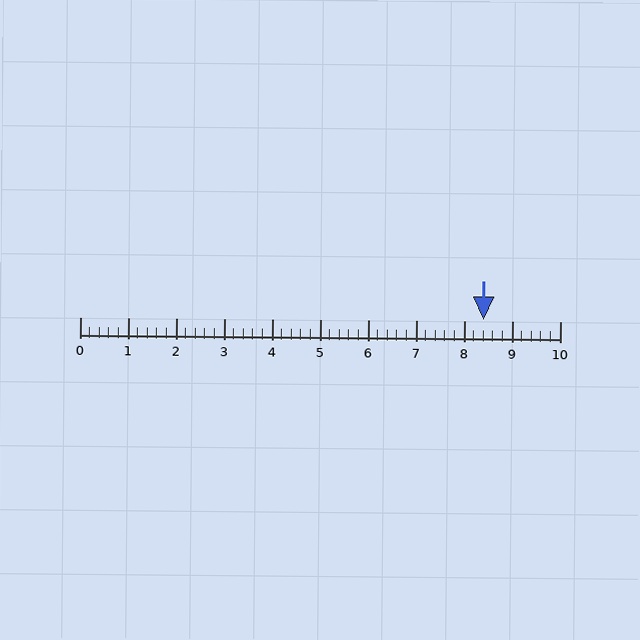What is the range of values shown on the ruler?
The ruler shows values from 0 to 10.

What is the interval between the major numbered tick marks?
The major tick marks are spaced 1 units apart.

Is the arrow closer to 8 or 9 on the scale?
The arrow is closer to 8.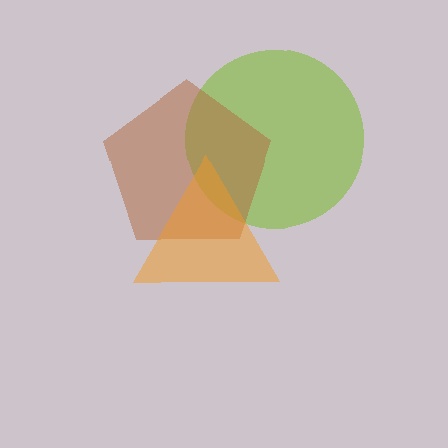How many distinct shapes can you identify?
There are 3 distinct shapes: a lime circle, a brown pentagon, an orange triangle.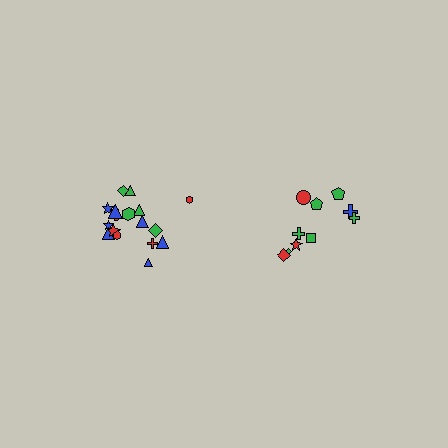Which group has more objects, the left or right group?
The left group.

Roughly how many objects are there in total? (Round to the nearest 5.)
Roughly 30 objects in total.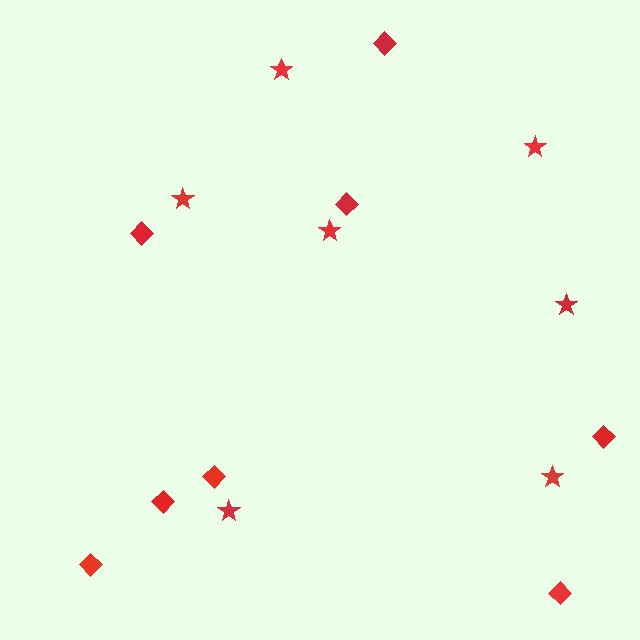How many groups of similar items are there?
There are 2 groups: one group of stars (7) and one group of diamonds (8).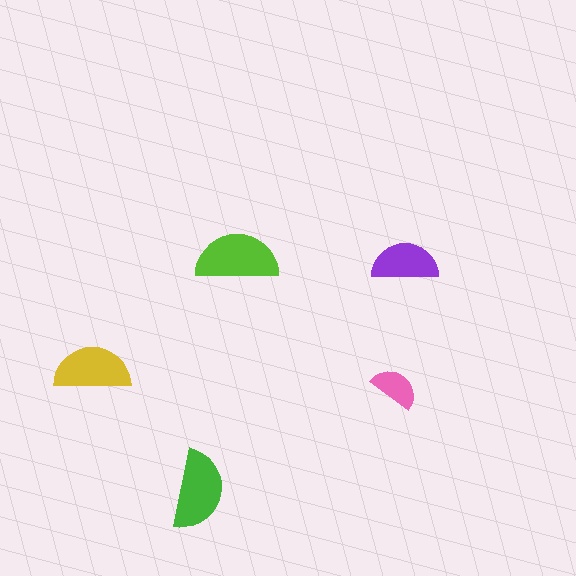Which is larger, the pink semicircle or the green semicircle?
The green one.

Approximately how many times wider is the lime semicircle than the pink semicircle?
About 1.5 times wider.